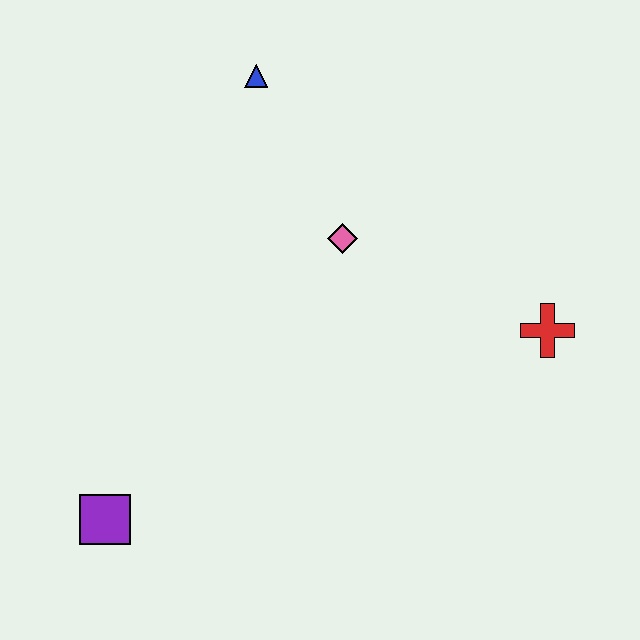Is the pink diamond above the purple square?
Yes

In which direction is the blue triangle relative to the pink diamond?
The blue triangle is above the pink diamond.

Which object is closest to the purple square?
The pink diamond is closest to the purple square.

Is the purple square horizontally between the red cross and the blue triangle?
No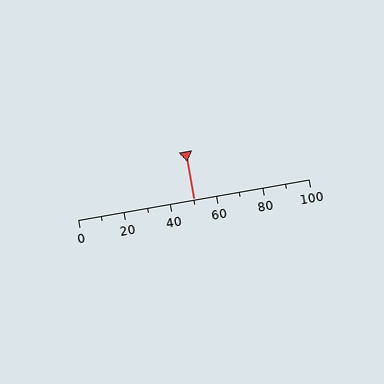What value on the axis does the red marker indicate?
The marker indicates approximately 50.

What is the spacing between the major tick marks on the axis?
The major ticks are spaced 20 apart.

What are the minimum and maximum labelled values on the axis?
The axis runs from 0 to 100.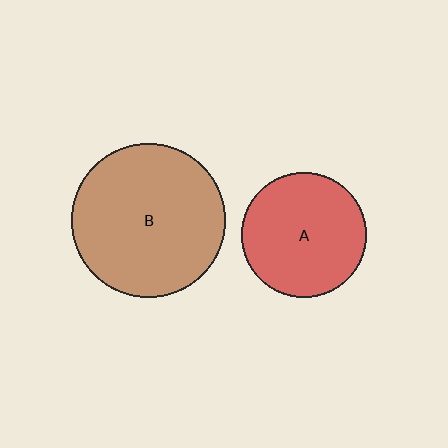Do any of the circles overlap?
No, none of the circles overlap.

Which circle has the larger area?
Circle B (brown).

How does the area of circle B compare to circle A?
Approximately 1.5 times.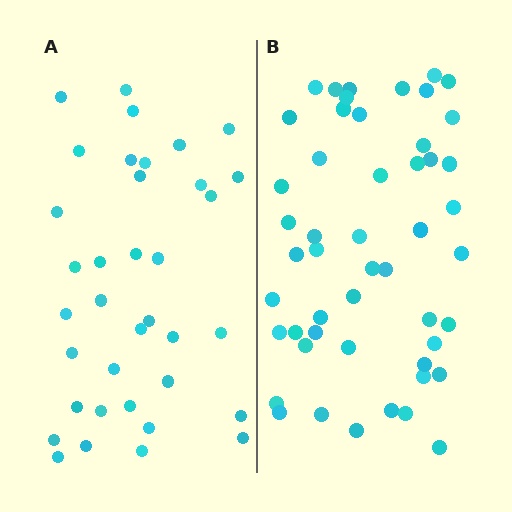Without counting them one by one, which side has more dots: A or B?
Region B (the right region) has more dots.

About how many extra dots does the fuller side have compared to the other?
Region B has approximately 15 more dots than region A.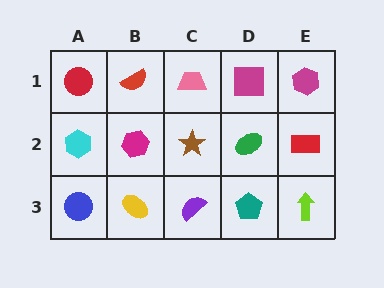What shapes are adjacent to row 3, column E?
A red rectangle (row 2, column E), a teal pentagon (row 3, column D).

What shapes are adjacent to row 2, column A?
A red circle (row 1, column A), a blue circle (row 3, column A), a magenta hexagon (row 2, column B).